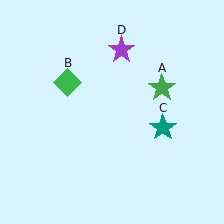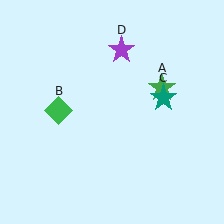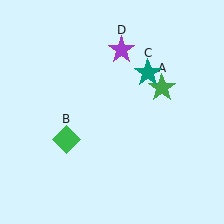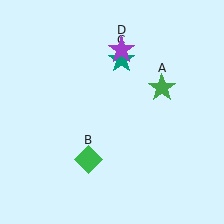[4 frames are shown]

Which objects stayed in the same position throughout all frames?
Green star (object A) and purple star (object D) remained stationary.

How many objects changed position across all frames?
2 objects changed position: green diamond (object B), teal star (object C).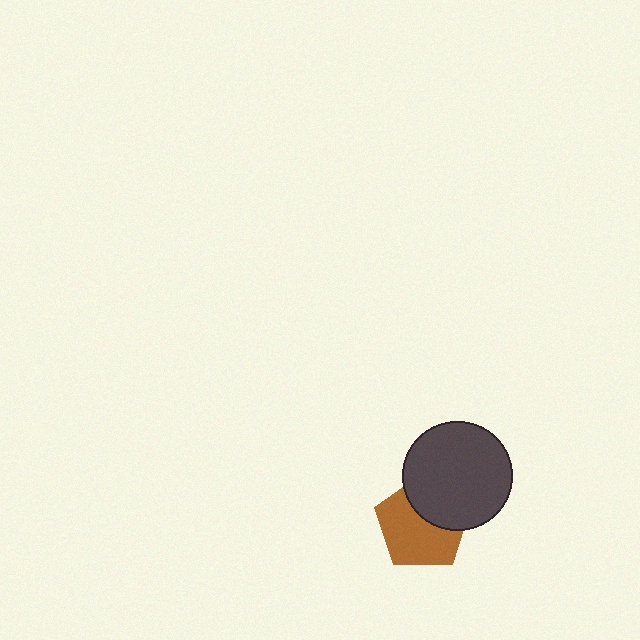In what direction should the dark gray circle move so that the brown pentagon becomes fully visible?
The dark gray circle should move toward the upper-right. That is the shortest direction to clear the overlap and leave the brown pentagon fully visible.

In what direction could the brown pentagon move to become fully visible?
The brown pentagon could move toward the lower-left. That would shift it out from behind the dark gray circle entirely.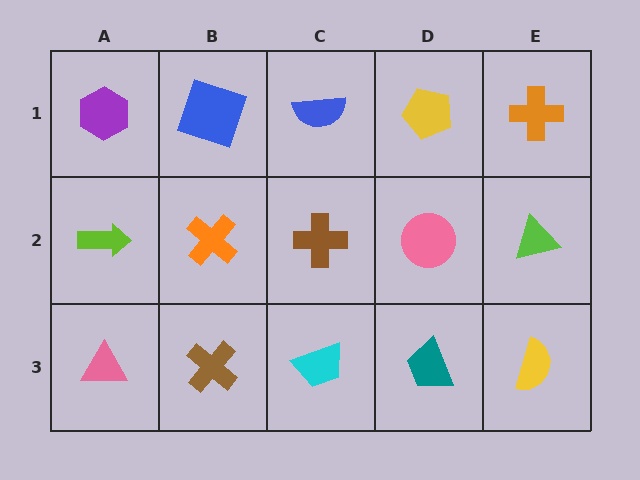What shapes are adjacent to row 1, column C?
A brown cross (row 2, column C), a blue square (row 1, column B), a yellow pentagon (row 1, column D).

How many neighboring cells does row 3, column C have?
3.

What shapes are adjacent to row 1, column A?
A lime arrow (row 2, column A), a blue square (row 1, column B).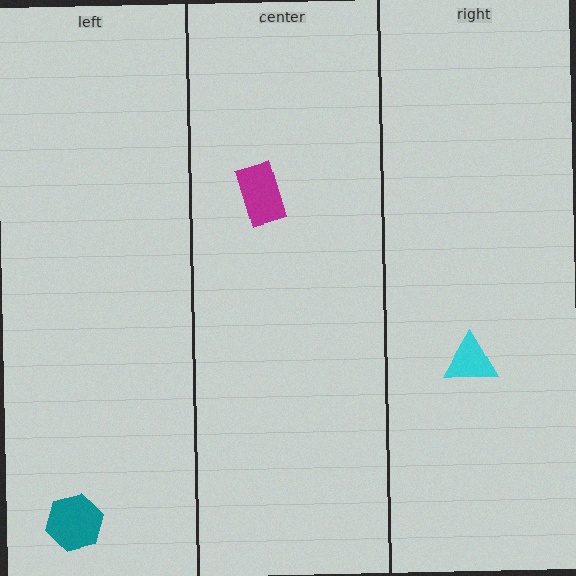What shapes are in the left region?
The teal hexagon.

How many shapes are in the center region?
1.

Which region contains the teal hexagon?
The left region.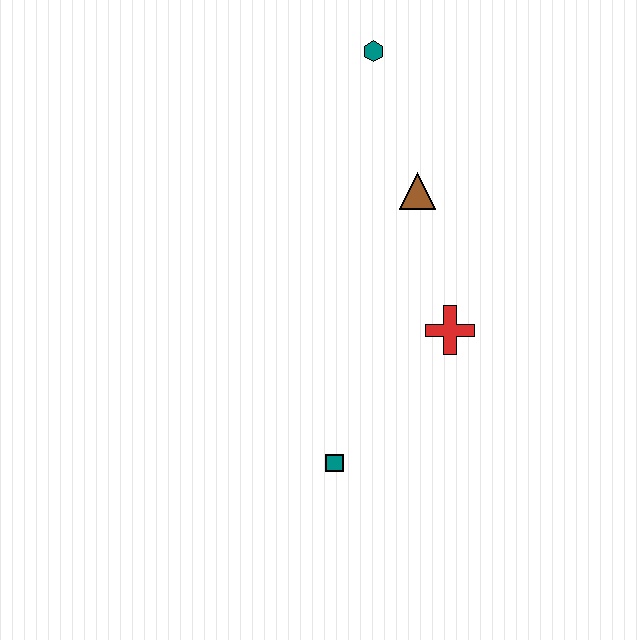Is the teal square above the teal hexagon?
No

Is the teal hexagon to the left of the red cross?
Yes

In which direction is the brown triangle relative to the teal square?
The brown triangle is above the teal square.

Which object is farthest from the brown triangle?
The teal square is farthest from the brown triangle.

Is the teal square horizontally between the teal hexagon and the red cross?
No